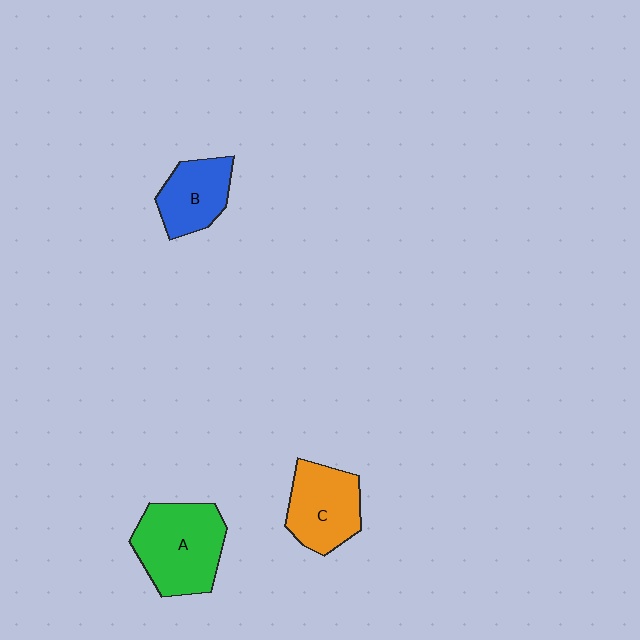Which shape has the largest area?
Shape A (green).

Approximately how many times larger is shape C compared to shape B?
Approximately 1.2 times.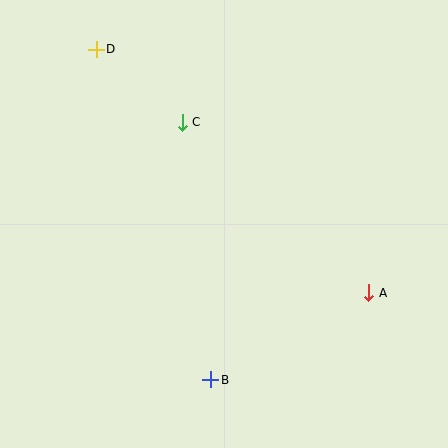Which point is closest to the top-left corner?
Point D is closest to the top-left corner.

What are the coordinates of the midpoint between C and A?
The midpoint between C and A is at (275, 207).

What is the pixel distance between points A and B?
The distance between A and B is 180 pixels.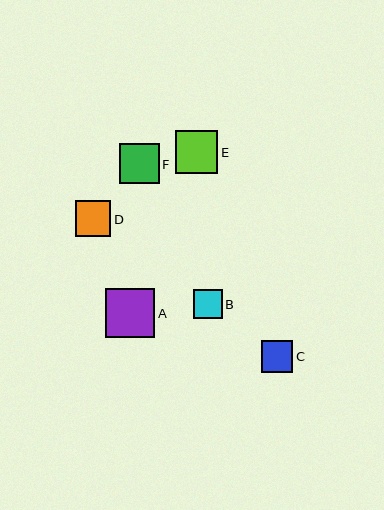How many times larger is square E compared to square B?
Square E is approximately 1.5 times the size of square B.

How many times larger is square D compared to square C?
Square D is approximately 1.1 times the size of square C.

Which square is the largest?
Square A is the largest with a size of approximately 49 pixels.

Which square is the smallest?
Square B is the smallest with a size of approximately 29 pixels.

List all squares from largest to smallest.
From largest to smallest: A, E, F, D, C, B.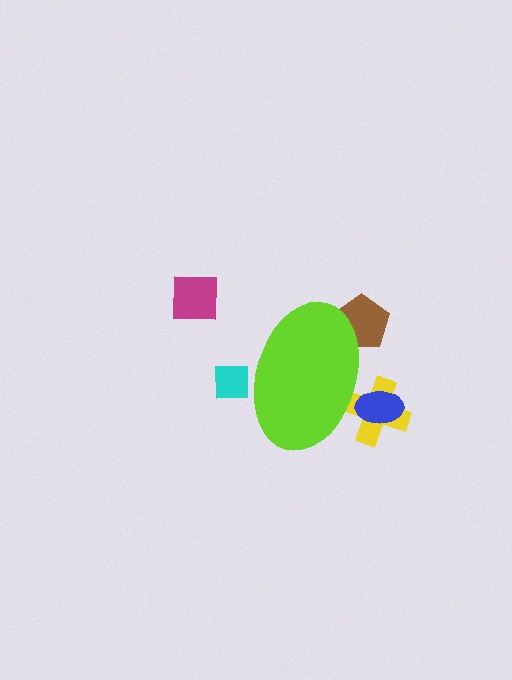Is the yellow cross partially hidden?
Yes, the yellow cross is partially hidden behind the lime ellipse.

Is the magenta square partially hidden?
No, the magenta square is fully visible.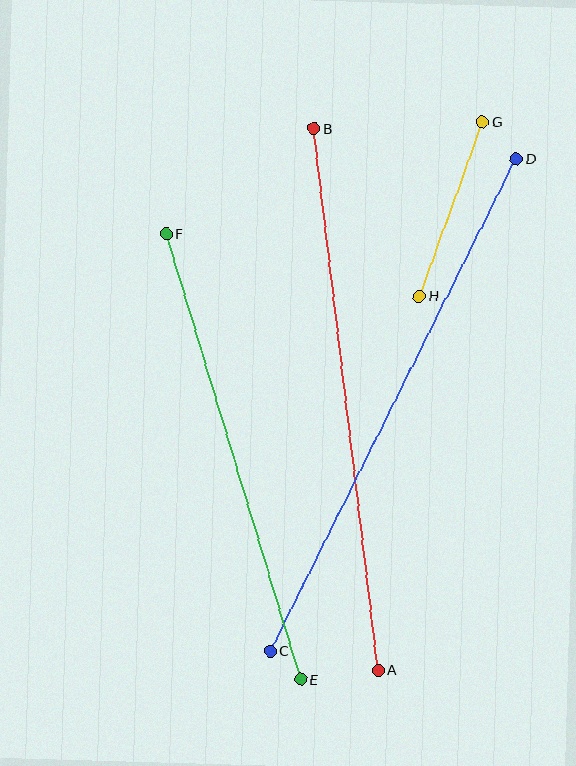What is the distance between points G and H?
The distance is approximately 185 pixels.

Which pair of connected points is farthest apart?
Points C and D are farthest apart.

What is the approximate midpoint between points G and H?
The midpoint is at approximately (451, 209) pixels.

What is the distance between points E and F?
The distance is approximately 465 pixels.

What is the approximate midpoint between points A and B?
The midpoint is at approximately (346, 399) pixels.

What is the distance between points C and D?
The distance is approximately 550 pixels.